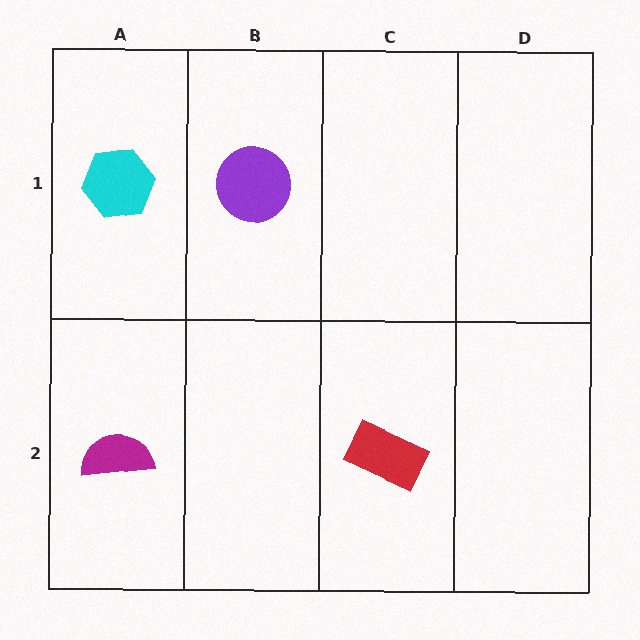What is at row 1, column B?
A purple circle.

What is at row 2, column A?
A magenta semicircle.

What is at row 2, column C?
A red rectangle.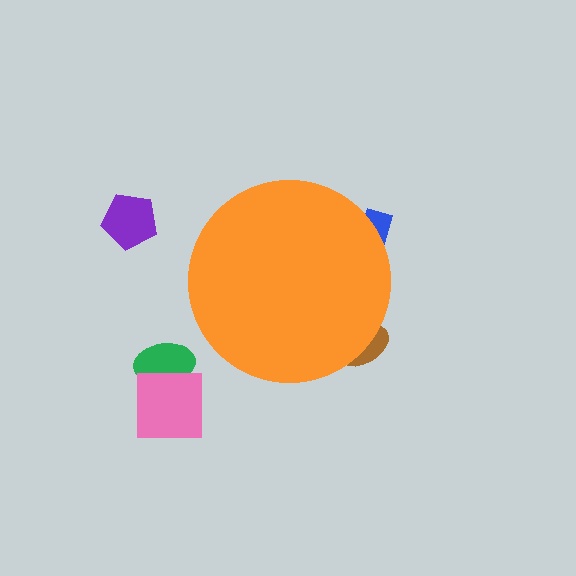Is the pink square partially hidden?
No, the pink square is fully visible.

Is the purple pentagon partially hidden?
No, the purple pentagon is fully visible.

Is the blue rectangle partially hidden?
Yes, the blue rectangle is partially hidden behind the orange circle.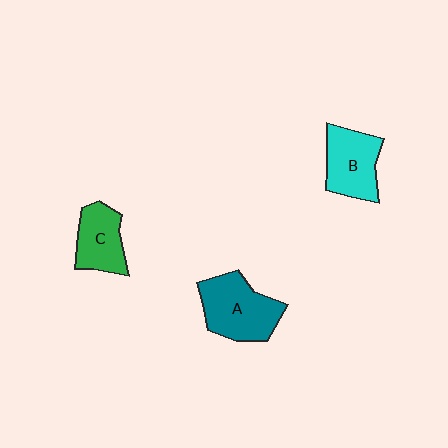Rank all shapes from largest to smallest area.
From largest to smallest: A (teal), B (cyan), C (green).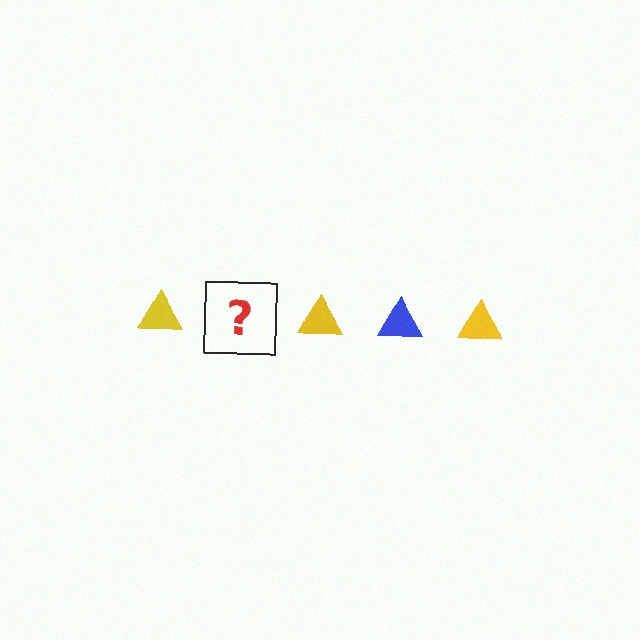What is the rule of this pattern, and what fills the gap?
The rule is that the pattern cycles through yellow, blue triangles. The gap should be filled with a blue triangle.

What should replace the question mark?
The question mark should be replaced with a blue triangle.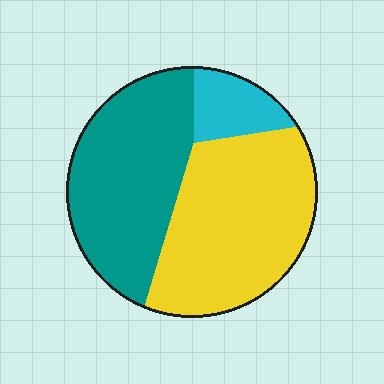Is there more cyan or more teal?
Teal.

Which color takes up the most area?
Yellow, at roughly 45%.